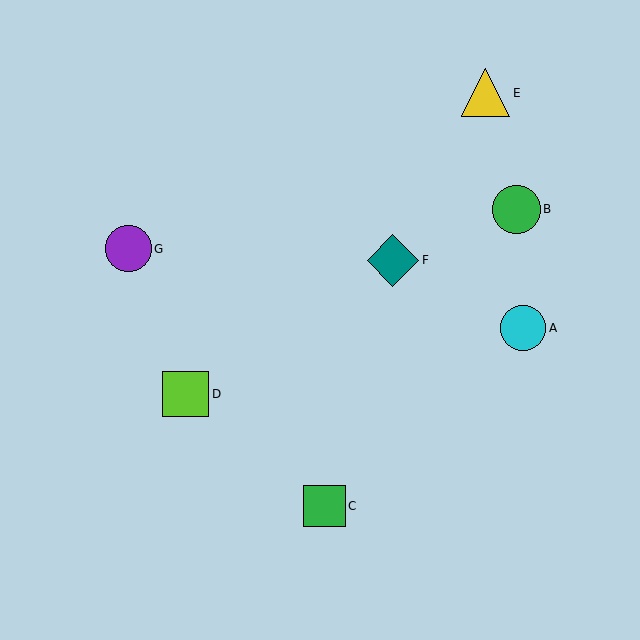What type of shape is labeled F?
Shape F is a teal diamond.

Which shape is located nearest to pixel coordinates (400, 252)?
The teal diamond (labeled F) at (393, 260) is nearest to that location.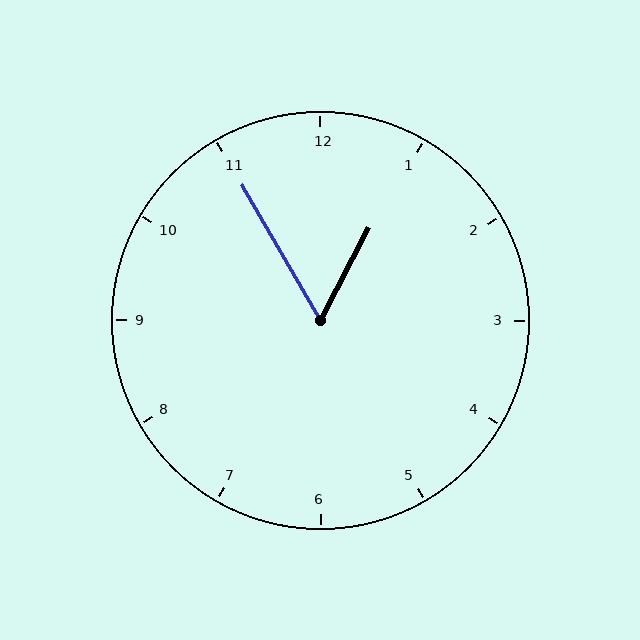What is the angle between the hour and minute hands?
Approximately 58 degrees.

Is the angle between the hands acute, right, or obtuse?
It is acute.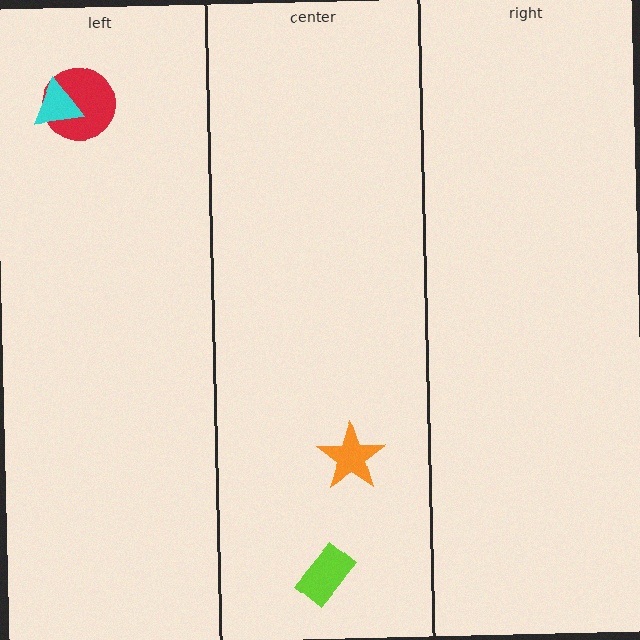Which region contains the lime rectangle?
The center region.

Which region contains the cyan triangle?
The left region.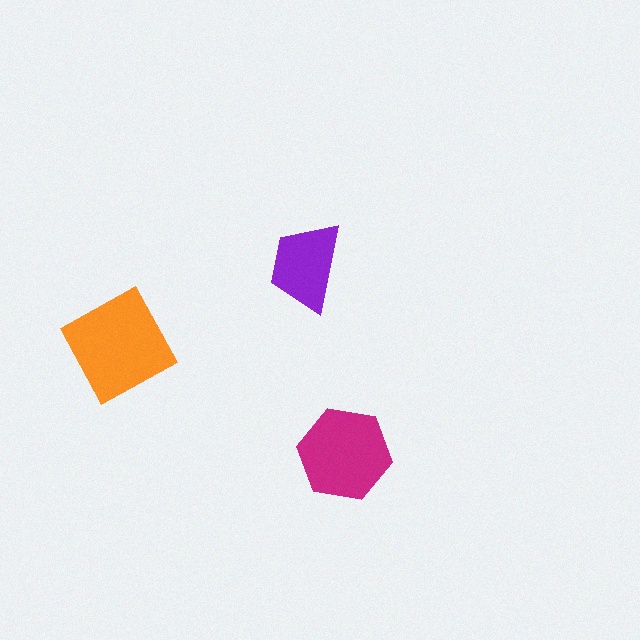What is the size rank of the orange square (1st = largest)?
1st.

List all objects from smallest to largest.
The purple trapezoid, the magenta hexagon, the orange square.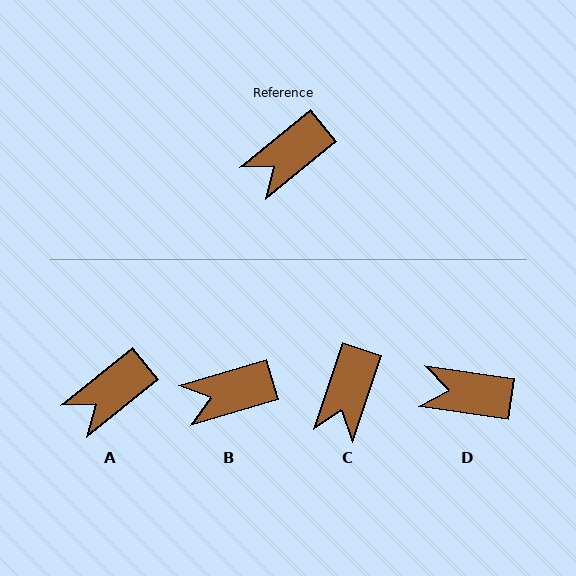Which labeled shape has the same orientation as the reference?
A.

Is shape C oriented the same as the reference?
No, it is off by about 33 degrees.